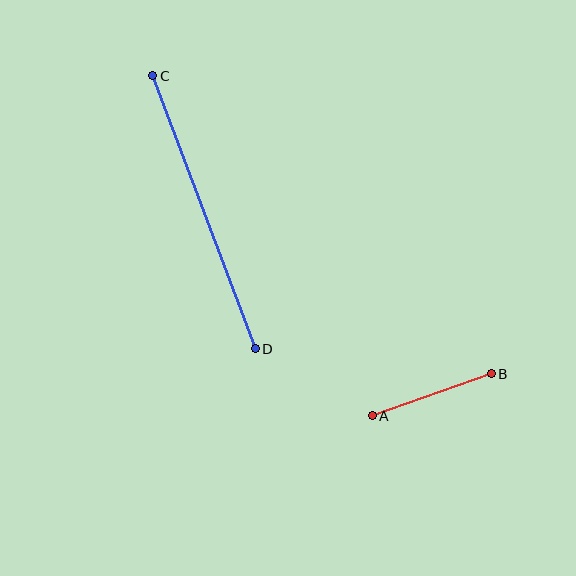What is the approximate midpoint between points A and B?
The midpoint is at approximately (432, 395) pixels.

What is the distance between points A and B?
The distance is approximately 126 pixels.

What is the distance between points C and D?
The distance is approximately 292 pixels.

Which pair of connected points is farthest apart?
Points C and D are farthest apart.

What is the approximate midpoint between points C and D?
The midpoint is at approximately (204, 212) pixels.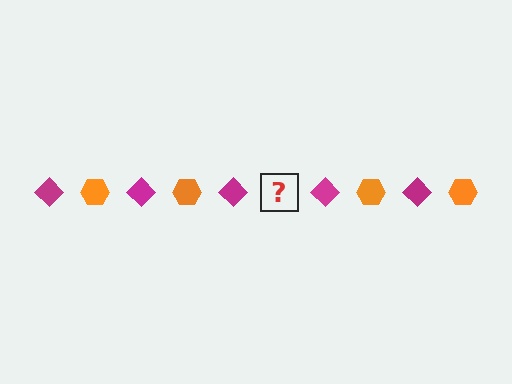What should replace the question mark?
The question mark should be replaced with an orange hexagon.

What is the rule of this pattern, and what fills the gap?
The rule is that the pattern alternates between magenta diamond and orange hexagon. The gap should be filled with an orange hexagon.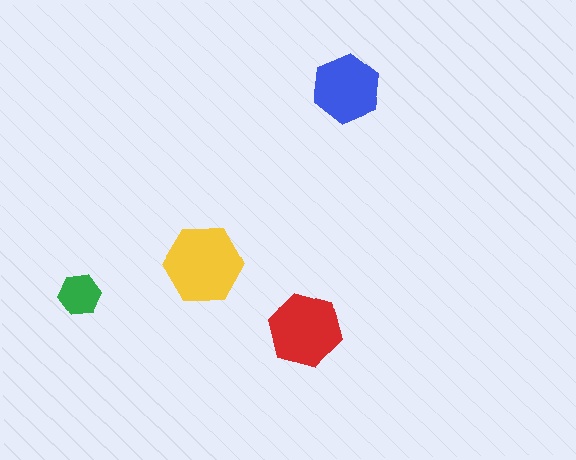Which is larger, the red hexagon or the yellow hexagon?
The yellow one.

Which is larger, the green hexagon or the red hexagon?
The red one.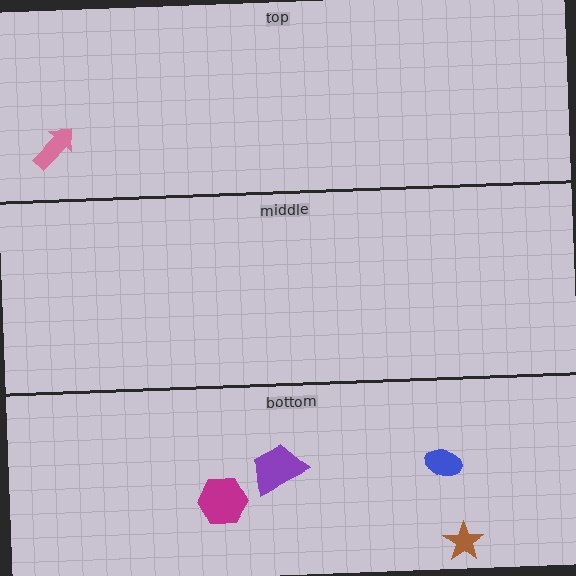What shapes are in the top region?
The pink arrow.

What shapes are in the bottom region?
The magenta hexagon, the blue ellipse, the purple trapezoid, the brown star.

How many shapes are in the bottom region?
4.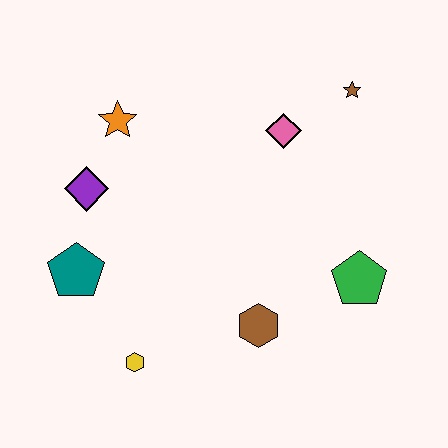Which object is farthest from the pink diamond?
The yellow hexagon is farthest from the pink diamond.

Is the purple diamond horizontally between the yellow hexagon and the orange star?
No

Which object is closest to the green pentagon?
The brown hexagon is closest to the green pentagon.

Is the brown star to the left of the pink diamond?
No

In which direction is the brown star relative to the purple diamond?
The brown star is to the right of the purple diamond.